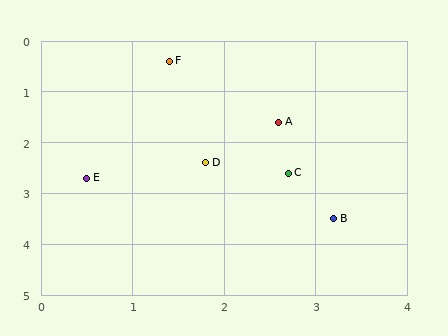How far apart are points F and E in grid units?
Points F and E are about 2.5 grid units apart.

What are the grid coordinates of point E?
Point E is at approximately (0.5, 2.7).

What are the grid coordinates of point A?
Point A is at approximately (2.6, 1.6).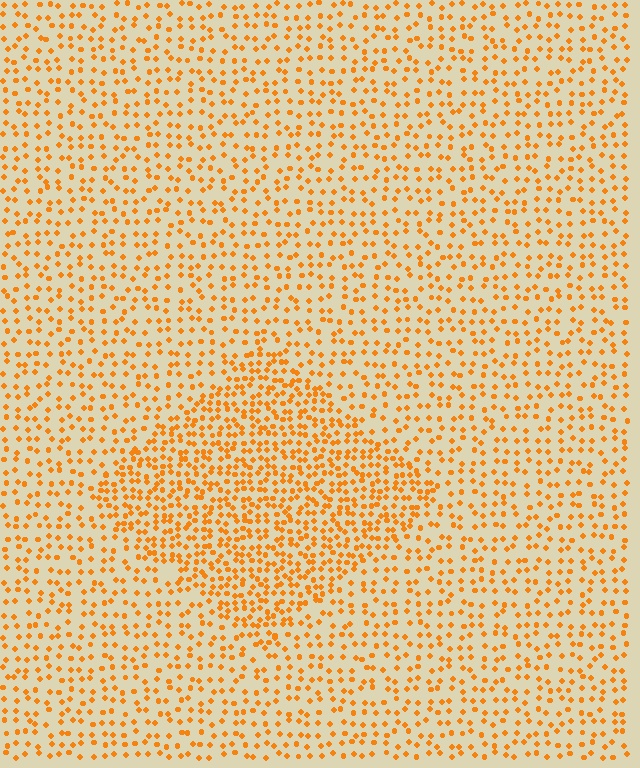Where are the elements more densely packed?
The elements are more densely packed inside the diamond boundary.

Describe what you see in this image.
The image contains small orange elements arranged at two different densities. A diamond-shaped region is visible where the elements are more densely packed than the surrounding area.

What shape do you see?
I see a diamond.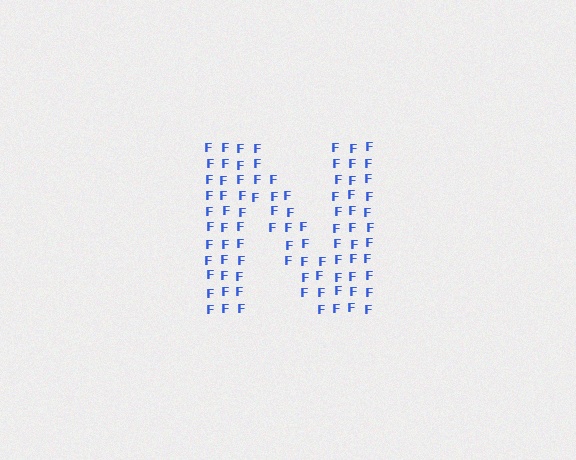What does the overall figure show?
The overall figure shows the letter N.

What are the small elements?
The small elements are letter F's.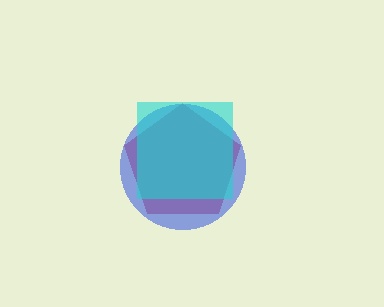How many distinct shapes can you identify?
There are 3 distinct shapes: a red pentagon, a blue circle, a cyan square.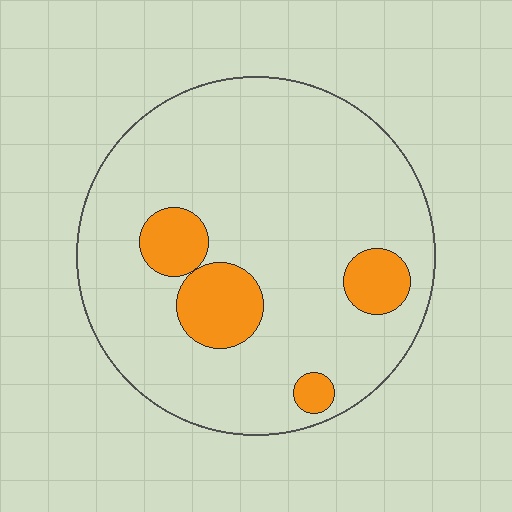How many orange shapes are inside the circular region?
4.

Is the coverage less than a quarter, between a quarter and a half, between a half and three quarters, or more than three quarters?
Less than a quarter.